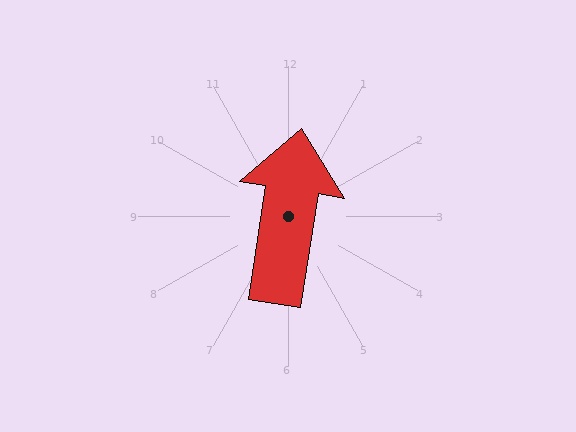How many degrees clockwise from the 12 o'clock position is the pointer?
Approximately 9 degrees.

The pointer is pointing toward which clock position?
Roughly 12 o'clock.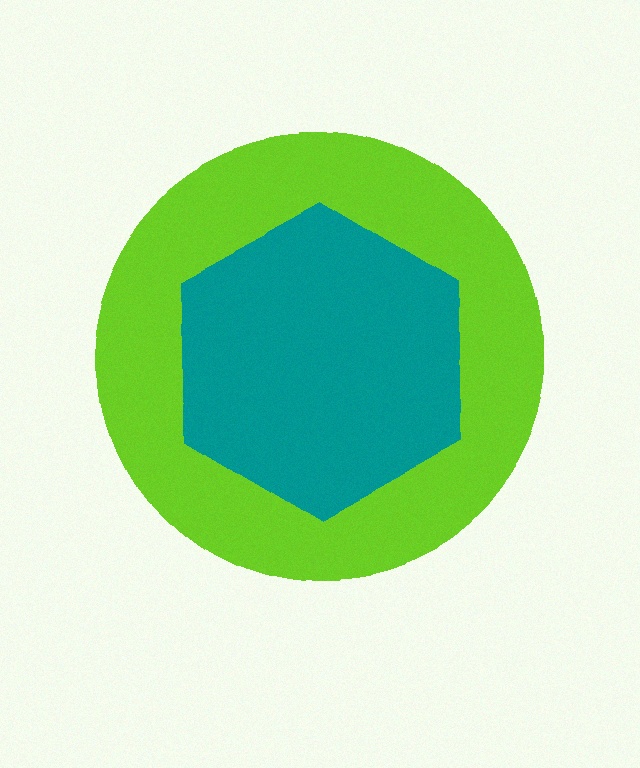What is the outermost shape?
The lime circle.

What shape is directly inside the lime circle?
The teal hexagon.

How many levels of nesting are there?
2.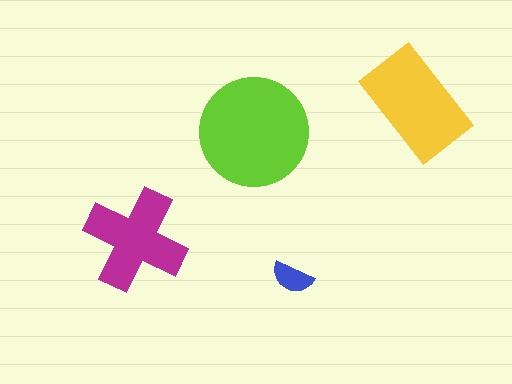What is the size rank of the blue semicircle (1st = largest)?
4th.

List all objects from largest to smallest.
The lime circle, the yellow rectangle, the magenta cross, the blue semicircle.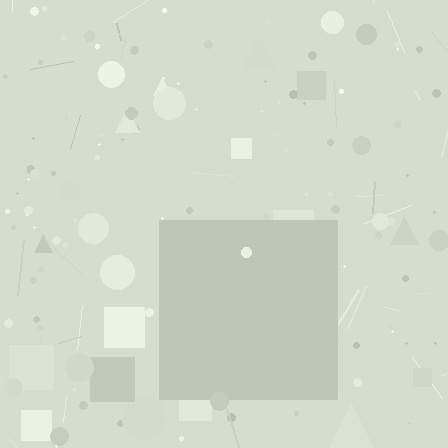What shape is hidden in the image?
A square is hidden in the image.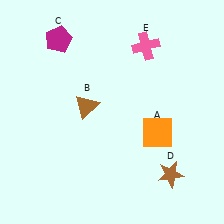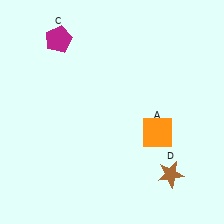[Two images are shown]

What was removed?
The brown triangle (B), the pink cross (E) were removed in Image 2.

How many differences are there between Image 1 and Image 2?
There are 2 differences between the two images.